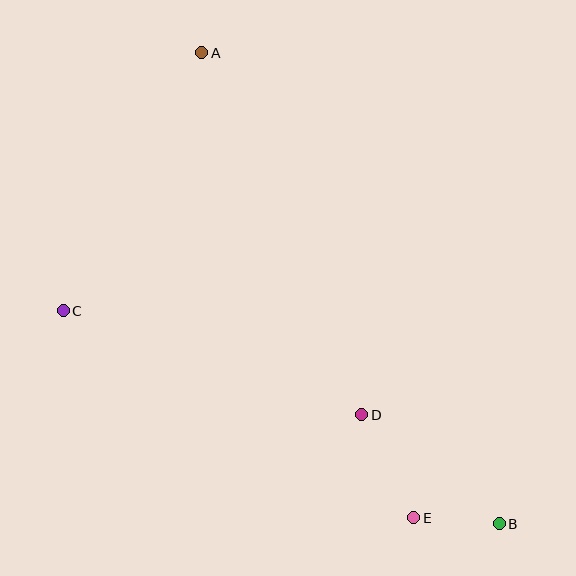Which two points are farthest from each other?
Points A and B are farthest from each other.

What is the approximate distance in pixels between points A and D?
The distance between A and D is approximately 396 pixels.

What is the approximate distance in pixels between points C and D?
The distance between C and D is approximately 316 pixels.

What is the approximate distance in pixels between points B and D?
The distance between B and D is approximately 175 pixels.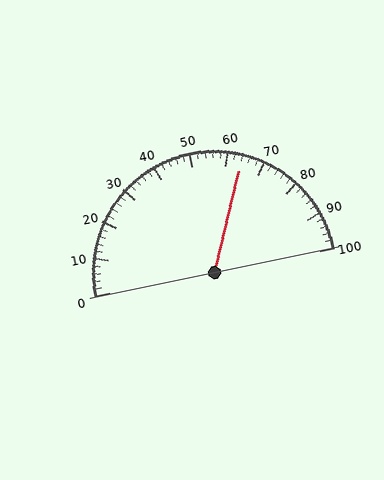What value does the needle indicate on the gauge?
The needle indicates approximately 64.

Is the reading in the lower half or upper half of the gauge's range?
The reading is in the upper half of the range (0 to 100).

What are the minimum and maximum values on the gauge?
The gauge ranges from 0 to 100.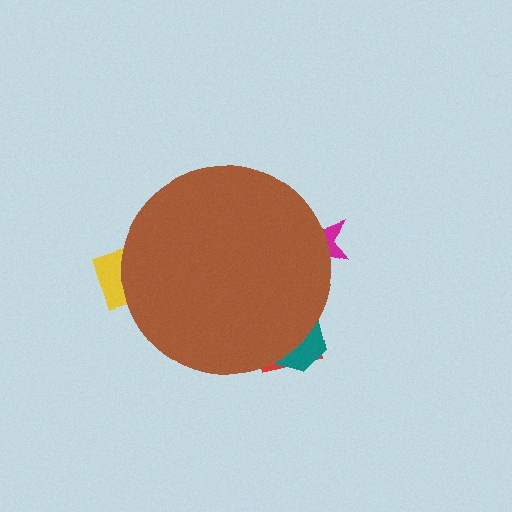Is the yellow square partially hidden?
Yes, the yellow square is partially hidden behind the brown circle.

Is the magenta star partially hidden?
Yes, the magenta star is partially hidden behind the brown circle.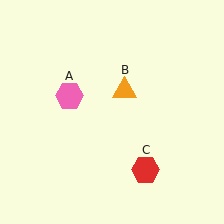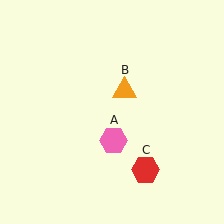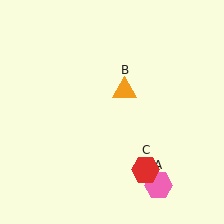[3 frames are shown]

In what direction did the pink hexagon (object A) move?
The pink hexagon (object A) moved down and to the right.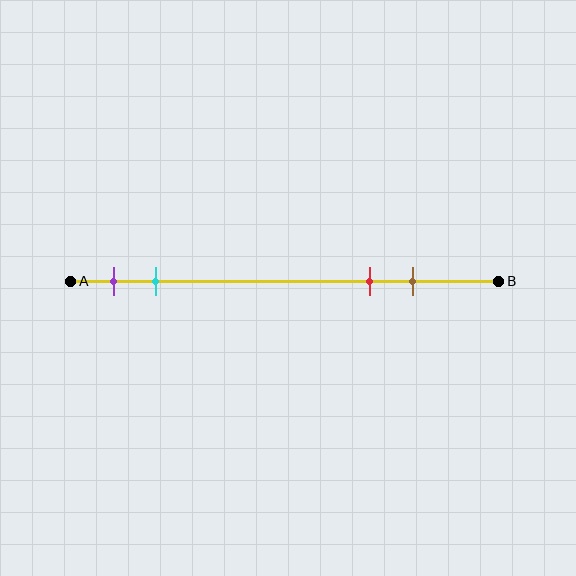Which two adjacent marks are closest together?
The purple and cyan marks are the closest adjacent pair.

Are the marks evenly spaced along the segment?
No, the marks are not evenly spaced.